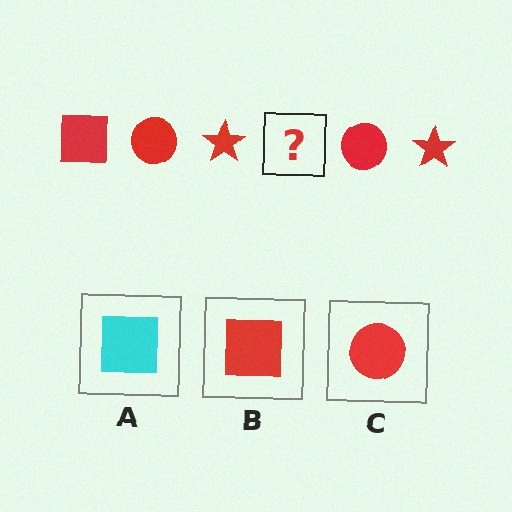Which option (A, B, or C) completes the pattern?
B.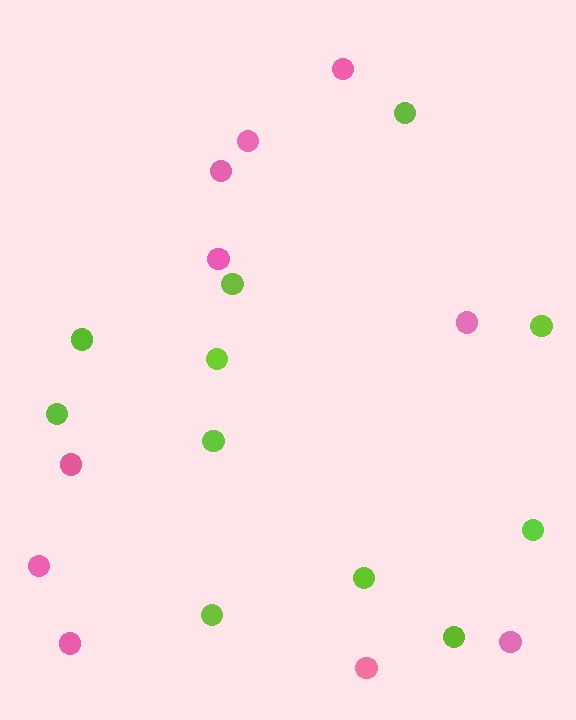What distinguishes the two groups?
There are 2 groups: one group of pink circles (10) and one group of lime circles (11).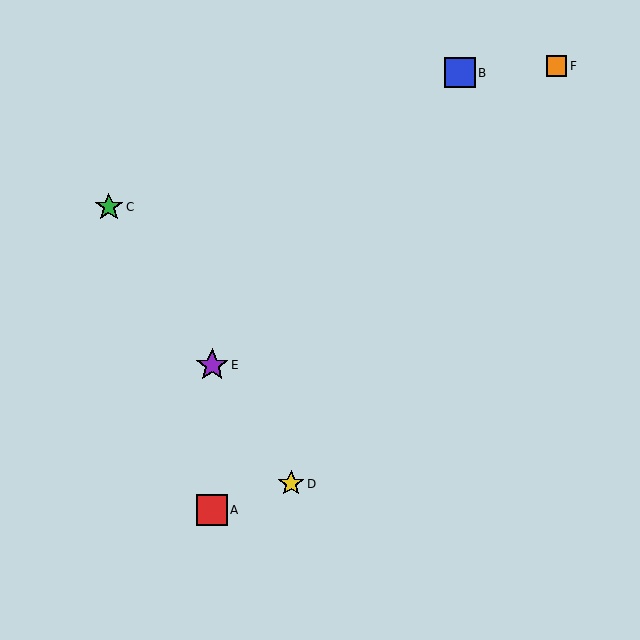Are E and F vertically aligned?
No, E is at x≈212 and F is at x≈556.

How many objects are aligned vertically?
2 objects (A, E) are aligned vertically.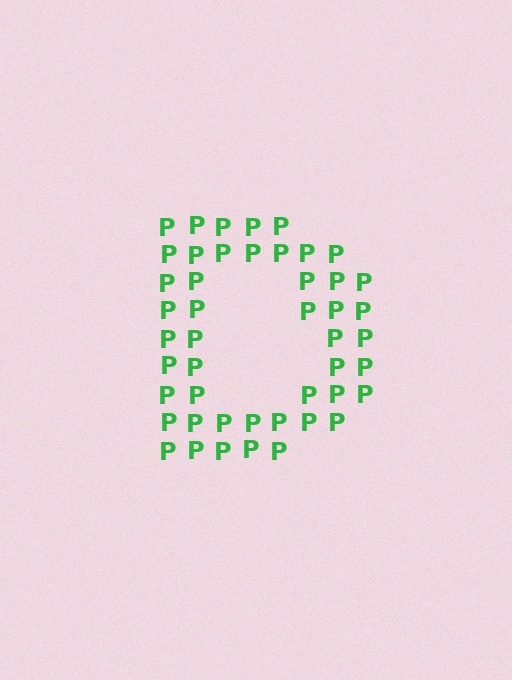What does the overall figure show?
The overall figure shows the letter D.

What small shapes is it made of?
It is made of small letter P's.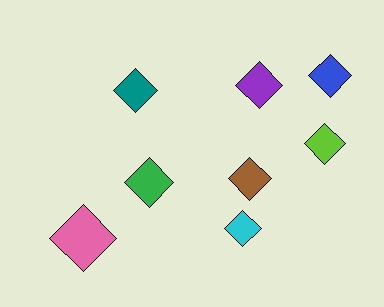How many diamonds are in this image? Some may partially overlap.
There are 8 diamonds.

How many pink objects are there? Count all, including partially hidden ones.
There is 1 pink object.